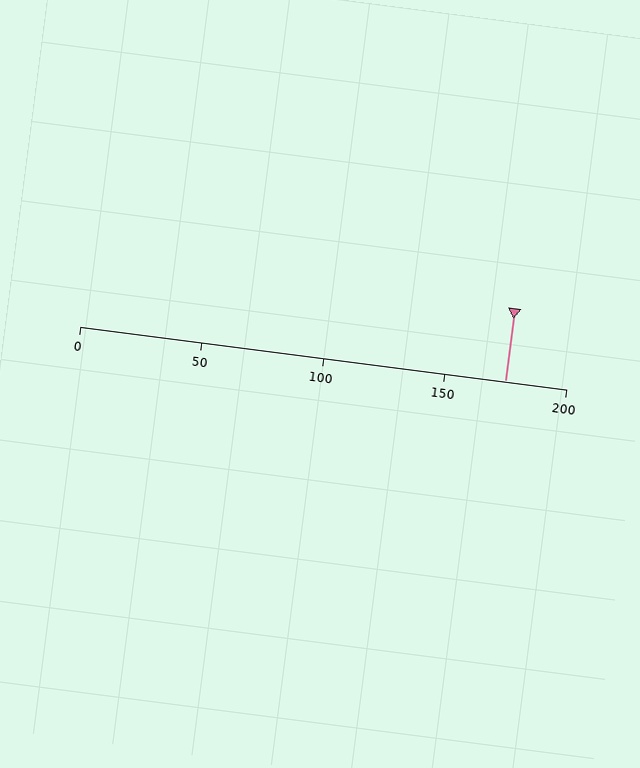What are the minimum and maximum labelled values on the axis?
The axis runs from 0 to 200.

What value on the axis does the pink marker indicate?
The marker indicates approximately 175.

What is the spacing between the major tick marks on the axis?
The major ticks are spaced 50 apart.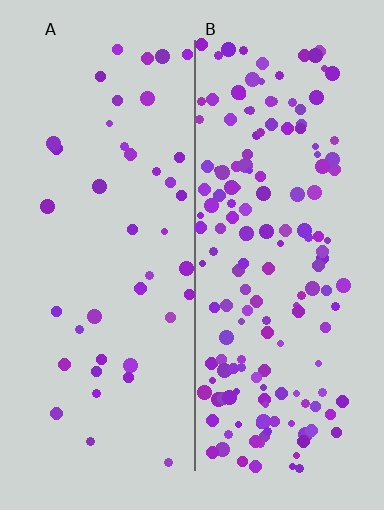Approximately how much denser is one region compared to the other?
Approximately 4.1× — region B over region A.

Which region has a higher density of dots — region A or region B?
B (the right).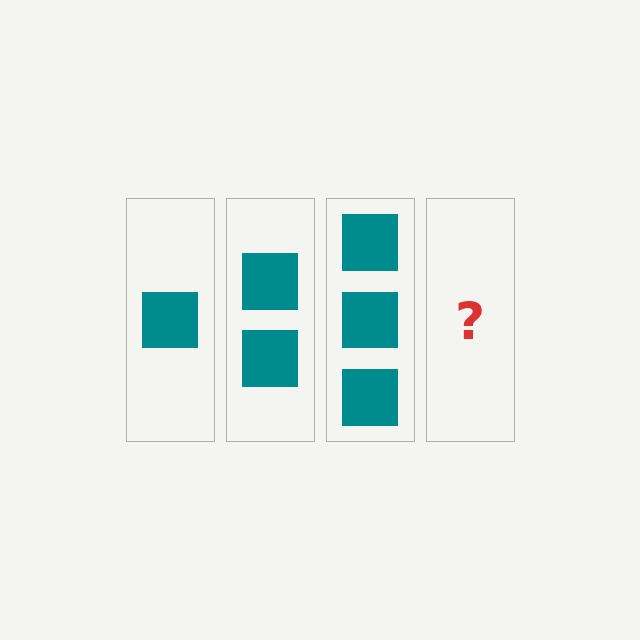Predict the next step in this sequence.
The next step is 4 squares.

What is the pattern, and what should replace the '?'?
The pattern is that each step adds one more square. The '?' should be 4 squares.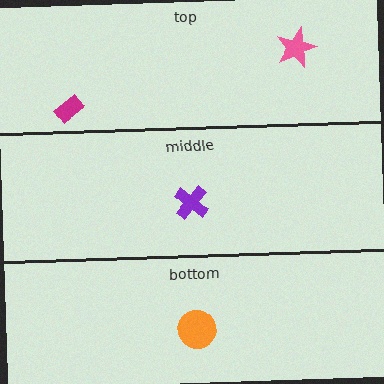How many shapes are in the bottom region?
1.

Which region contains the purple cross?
The middle region.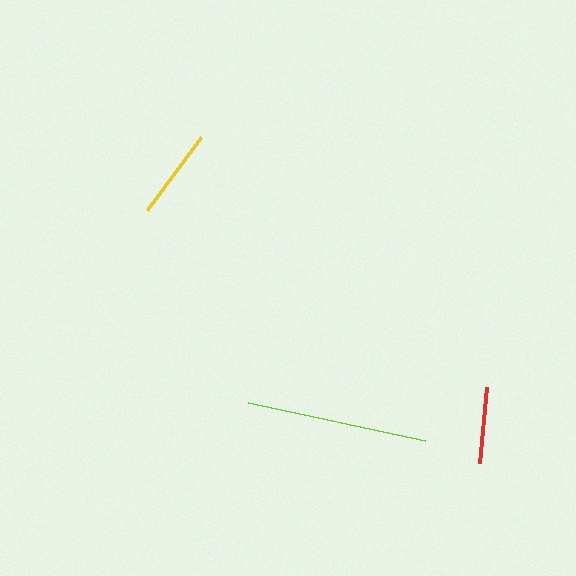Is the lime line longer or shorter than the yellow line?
The lime line is longer than the yellow line.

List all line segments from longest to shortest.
From longest to shortest: lime, yellow, red.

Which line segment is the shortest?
The red line is the shortest at approximately 77 pixels.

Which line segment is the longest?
The lime line is the longest at approximately 181 pixels.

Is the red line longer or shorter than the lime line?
The lime line is longer than the red line.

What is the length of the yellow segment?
The yellow segment is approximately 91 pixels long.